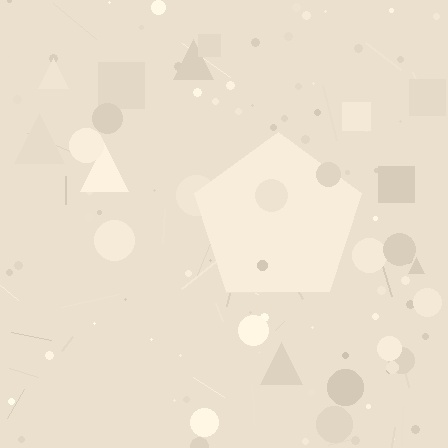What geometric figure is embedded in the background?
A pentagon is embedded in the background.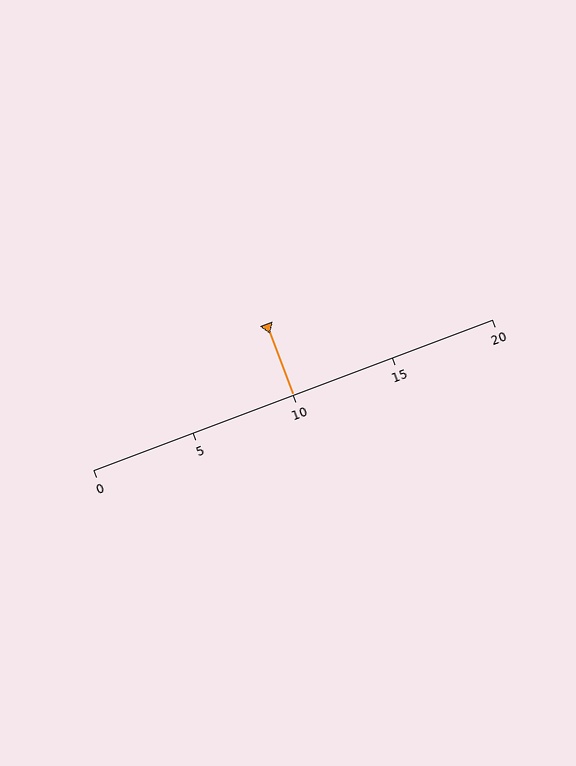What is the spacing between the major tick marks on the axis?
The major ticks are spaced 5 apart.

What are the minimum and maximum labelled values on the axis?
The axis runs from 0 to 20.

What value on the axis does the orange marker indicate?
The marker indicates approximately 10.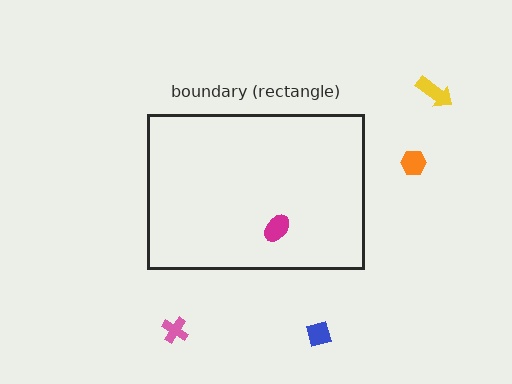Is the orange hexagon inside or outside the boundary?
Outside.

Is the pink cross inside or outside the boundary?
Outside.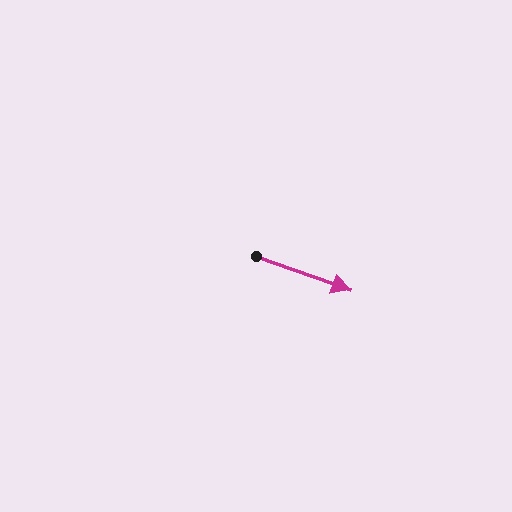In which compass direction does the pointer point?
East.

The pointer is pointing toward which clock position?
Roughly 4 o'clock.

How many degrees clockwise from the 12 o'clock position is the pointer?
Approximately 110 degrees.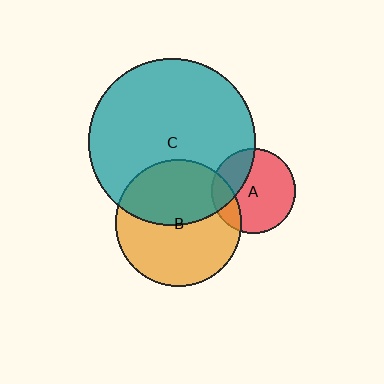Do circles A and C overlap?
Yes.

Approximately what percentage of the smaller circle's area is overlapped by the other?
Approximately 30%.